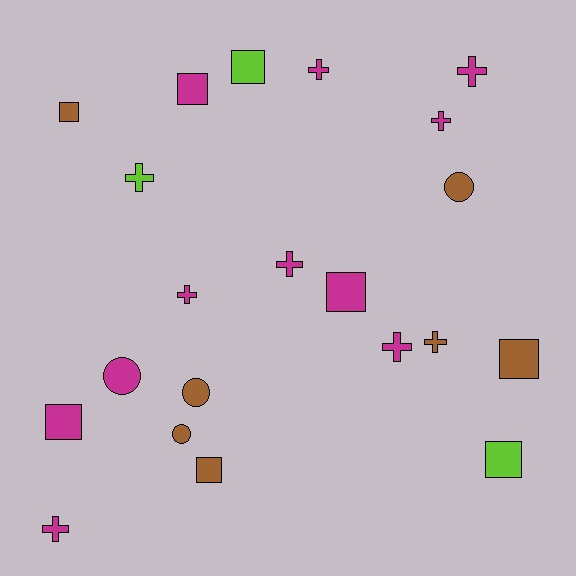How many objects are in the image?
There are 21 objects.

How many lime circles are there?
There are no lime circles.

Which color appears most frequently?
Magenta, with 11 objects.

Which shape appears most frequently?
Cross, with 9 objects.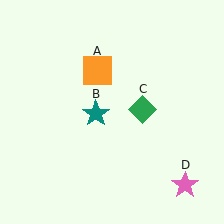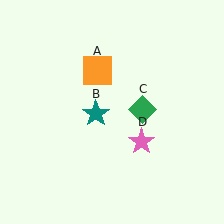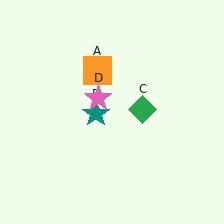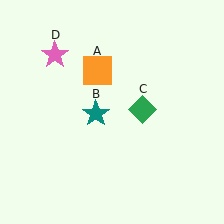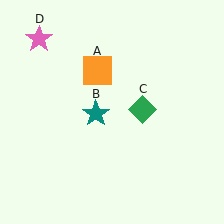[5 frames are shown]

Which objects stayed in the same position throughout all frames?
Orange square (object A) and teal star (object B) and green diamond (object C) remained stationary.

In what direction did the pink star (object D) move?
The pink star (object D) moved up and to the left.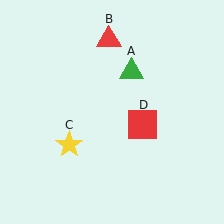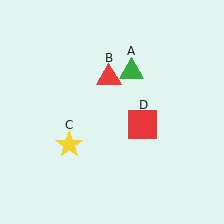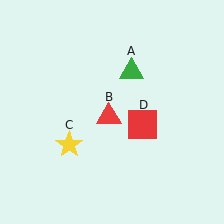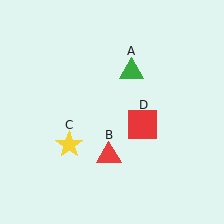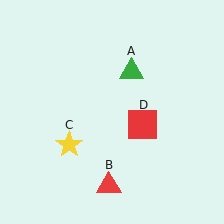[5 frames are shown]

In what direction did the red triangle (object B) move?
The red triangle (object B) moved down.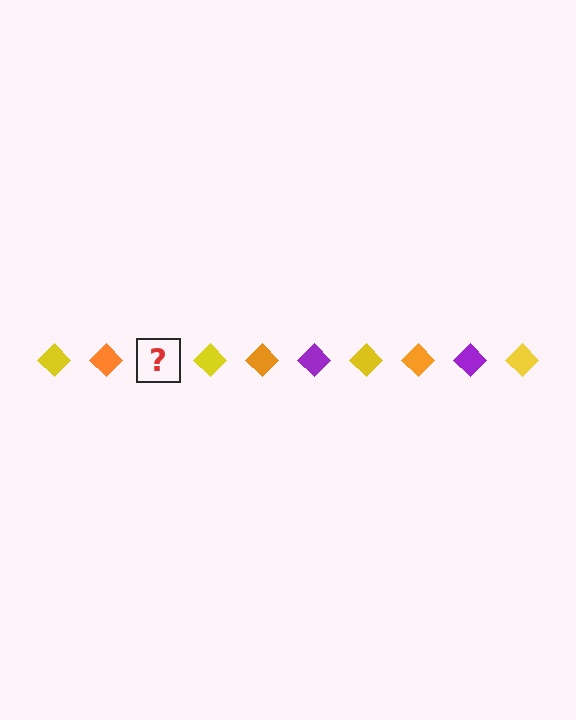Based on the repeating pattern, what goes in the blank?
The blank should be a purple diamond.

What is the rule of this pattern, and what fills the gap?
The rule is that the pattern cycles through yellow, orange, purple diamonds. The gap should be filled with a purple diamond.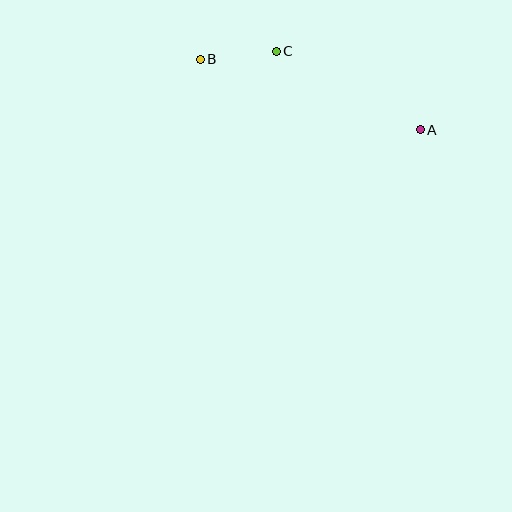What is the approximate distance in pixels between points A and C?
The distance between A and C is approximately 164 pixels.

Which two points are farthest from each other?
Points A and B are farthest from each other.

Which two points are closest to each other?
Points B and C are closest to each other.